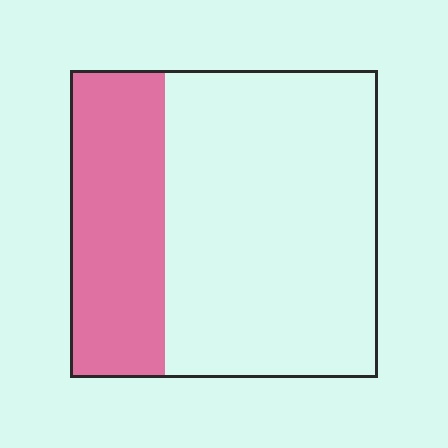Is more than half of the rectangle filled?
No.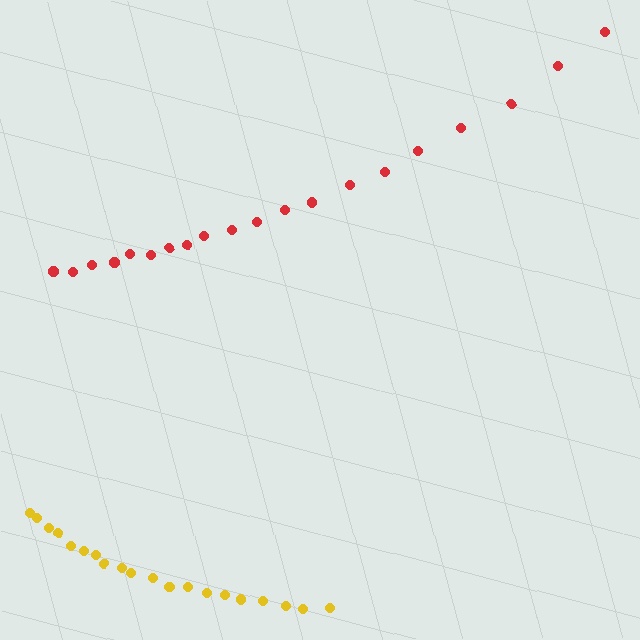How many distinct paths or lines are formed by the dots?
There are 2 distinct paths.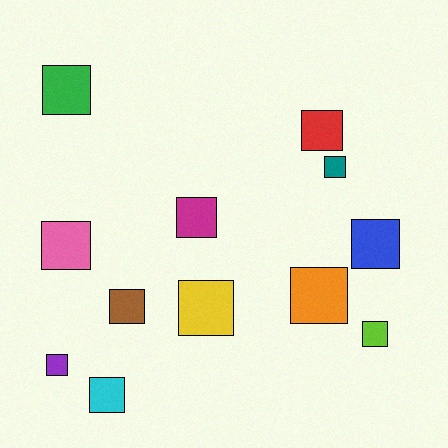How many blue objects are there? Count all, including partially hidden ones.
There is 1 blue object.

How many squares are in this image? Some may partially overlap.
There are 12 squares.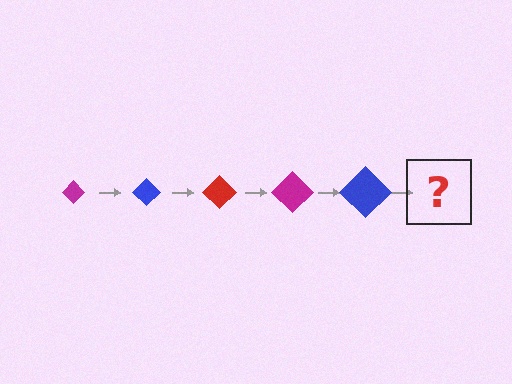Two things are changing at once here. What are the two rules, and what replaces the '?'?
The two rules are that the diamond grows larger each step and the color cycles through magenta, blue, and red. The '?' should be a red diamond, larger than the previous one.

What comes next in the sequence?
The next element should be a red diamond, larger than the previous one.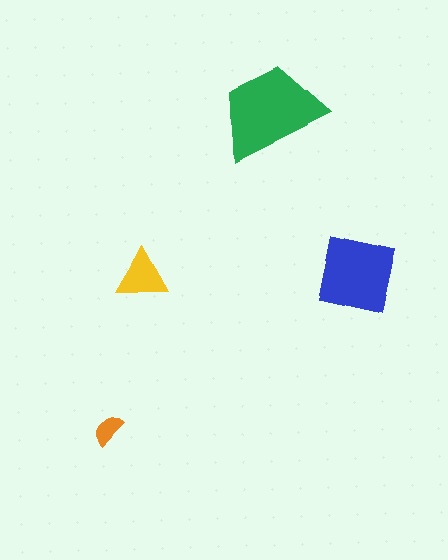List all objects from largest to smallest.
The green trapezoid, the blue square, the yellow triangle, the orange semicircle.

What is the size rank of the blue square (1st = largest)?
2nd.